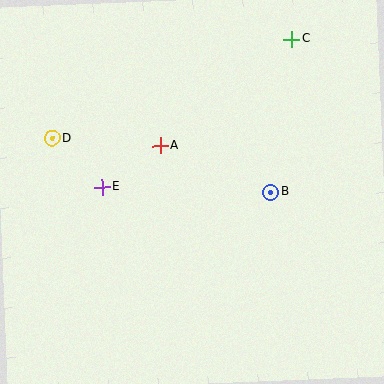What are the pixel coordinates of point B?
Point B is at (271, 192).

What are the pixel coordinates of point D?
Point D is at (52, 139).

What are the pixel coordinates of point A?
Point A is at (160, 146).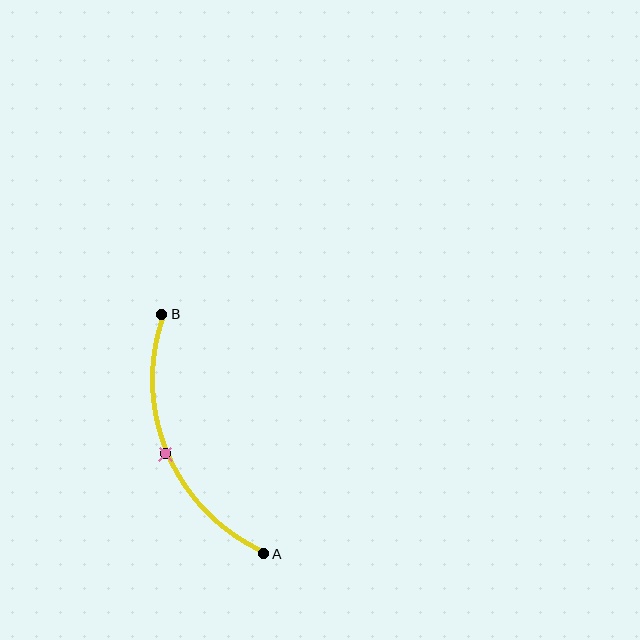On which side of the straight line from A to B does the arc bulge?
The arc bulges to the left of the straight line connecting A and B.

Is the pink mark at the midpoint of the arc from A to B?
Yes. The pink mark lies on the arc at equal arc-length from both A and B — it is the arc midpoint.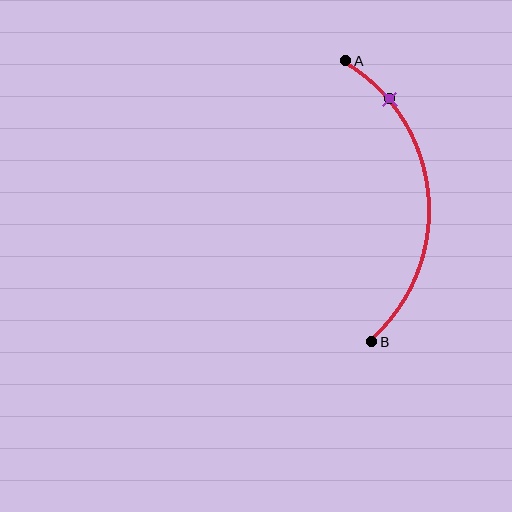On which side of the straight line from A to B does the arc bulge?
The arc bulges to the right of the straight line connecting A and B.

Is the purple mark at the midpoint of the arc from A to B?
No. The purple mark lies on the arc but is closer to endpoint A. The arc midpoint would be at the point on the curve equidistant along the arc from both A and B.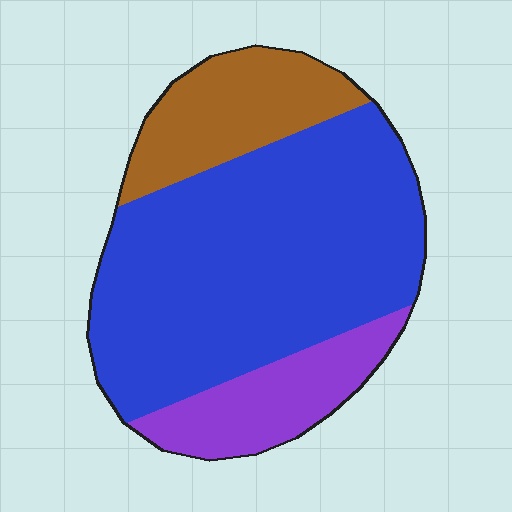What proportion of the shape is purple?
Purple takes up less than a quarter of the shape.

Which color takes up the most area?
Blue, at roughly 65%.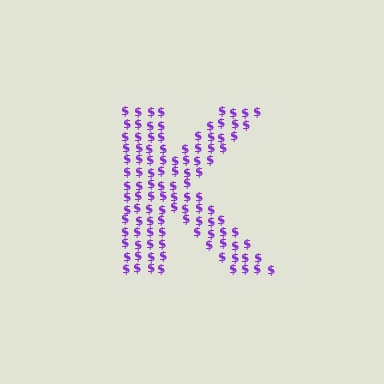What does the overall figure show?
The overall figure shows the letter K.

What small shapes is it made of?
It is made of small dollar signs.